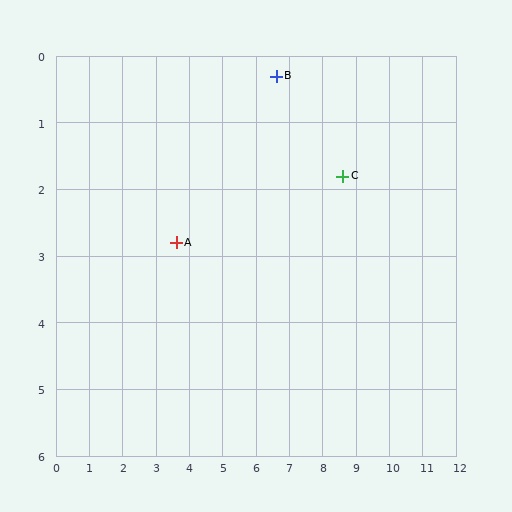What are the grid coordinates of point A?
Point A is at approximately (3.6, 2.8).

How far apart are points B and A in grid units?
Points B and A are about 3.9 grid units apart.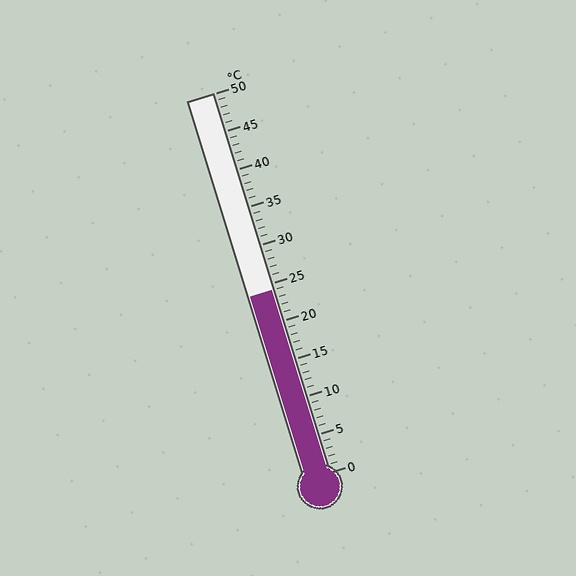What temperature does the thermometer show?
The thermometer shows approximately 24°C.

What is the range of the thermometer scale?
The thermometer scale ranges from 0°C to 50°C.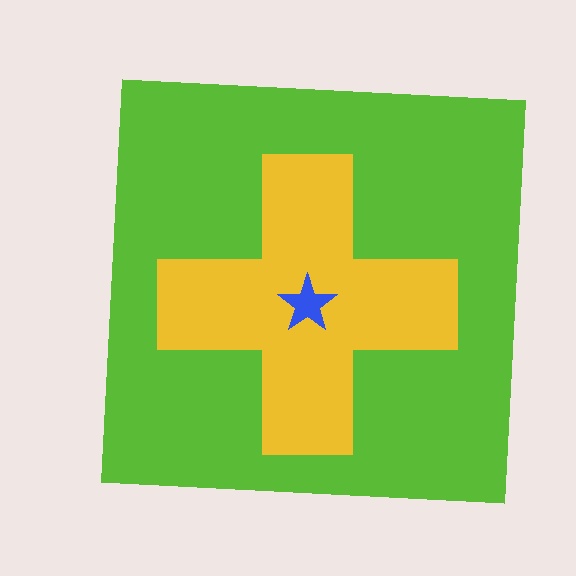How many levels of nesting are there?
3.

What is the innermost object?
The blue star.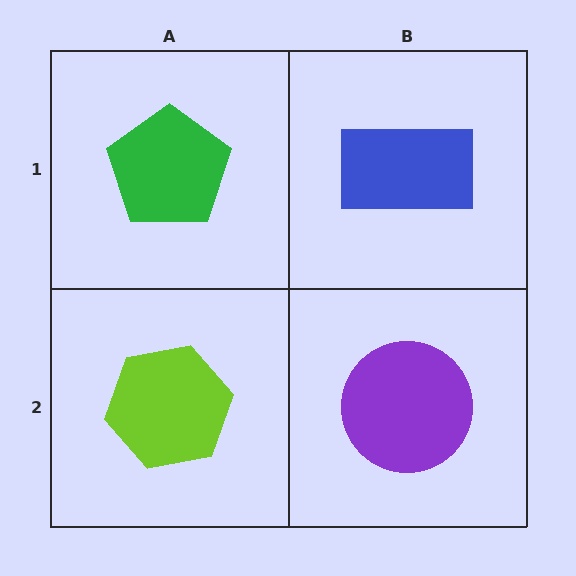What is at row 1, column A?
A green pentagon.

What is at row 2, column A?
A lime hexagon.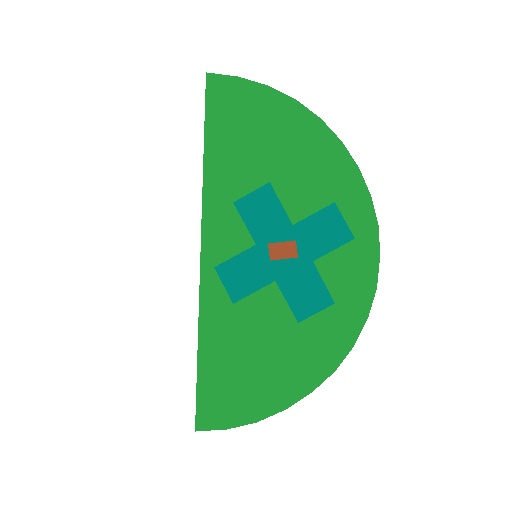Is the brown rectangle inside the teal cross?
Yes.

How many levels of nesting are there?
3.